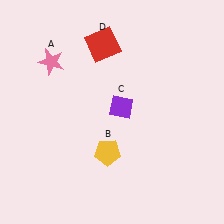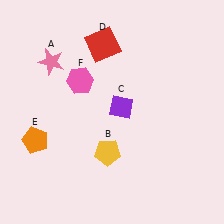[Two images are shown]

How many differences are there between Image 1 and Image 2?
There are 2 differences between the two images.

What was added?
An orange pentagon (E), a pink hexagon (F) were added in Image 2.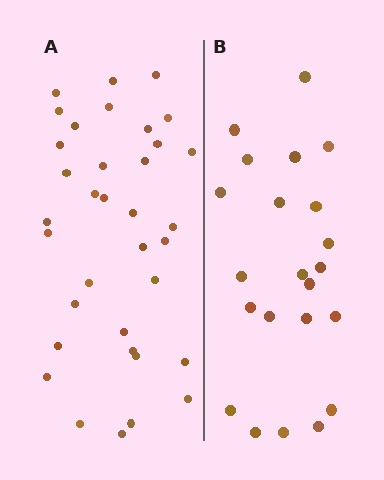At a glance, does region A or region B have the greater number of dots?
Region A (the left region) has more dots.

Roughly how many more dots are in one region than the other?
Region A has approximately 15 more dots than region B.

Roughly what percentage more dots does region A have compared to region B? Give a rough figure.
About 60% more.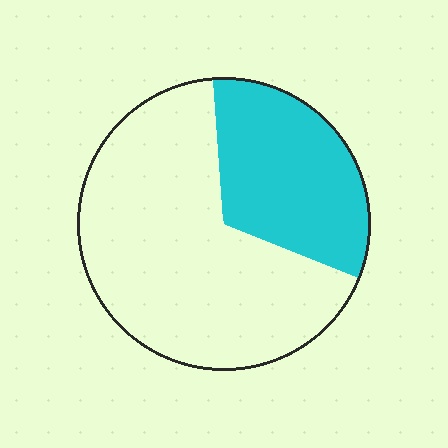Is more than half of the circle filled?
No.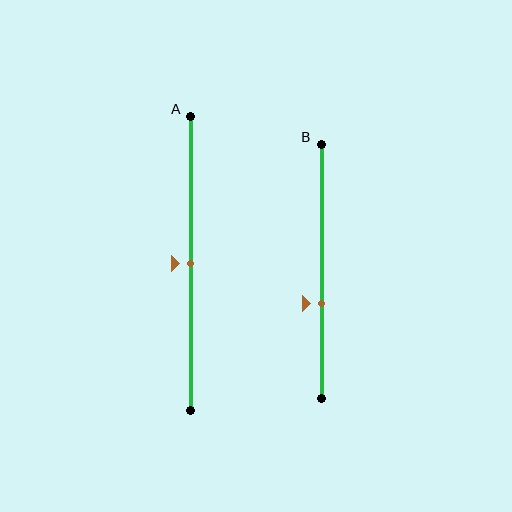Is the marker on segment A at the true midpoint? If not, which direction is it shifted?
Yes, the marker on segment A is at the true midpoint.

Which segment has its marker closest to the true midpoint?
Segment A has its marker closest to the true midpoint.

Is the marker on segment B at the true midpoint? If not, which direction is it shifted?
No, the marker on segment B is shifted downward by about 13% of the segment length.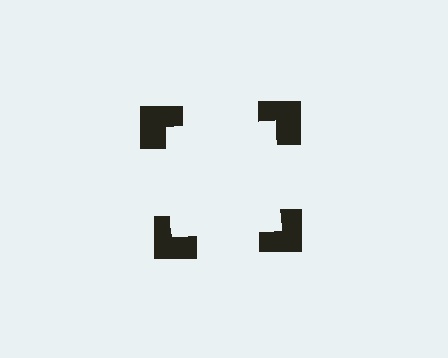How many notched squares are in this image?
There are 4 — one at each vertex of the illusory square.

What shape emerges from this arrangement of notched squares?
An illusory square — its edges are inferred from the aligned wedge cuts in the notched squares, not physically drawn.